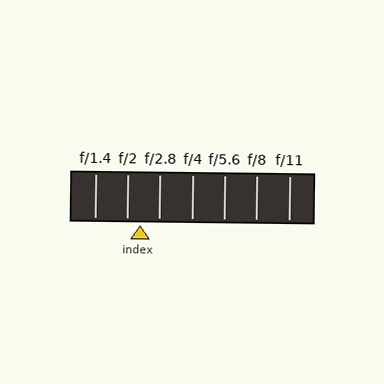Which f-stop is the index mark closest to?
The index mark is closest to f/2.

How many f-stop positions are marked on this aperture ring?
There are 7 f-stop positions marked.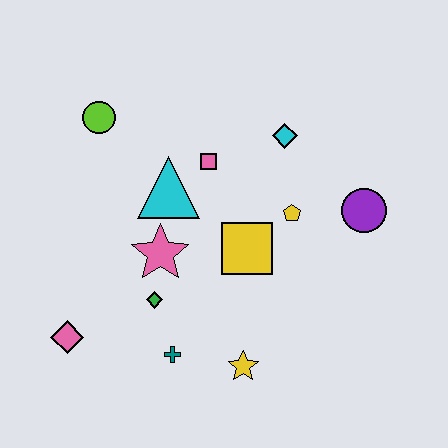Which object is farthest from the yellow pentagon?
The pink diamond is farthest from the yellow pentagon.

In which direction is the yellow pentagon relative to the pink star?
The yellow pentagon is to the right of the pink star.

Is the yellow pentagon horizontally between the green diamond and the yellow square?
No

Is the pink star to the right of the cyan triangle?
No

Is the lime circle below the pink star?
No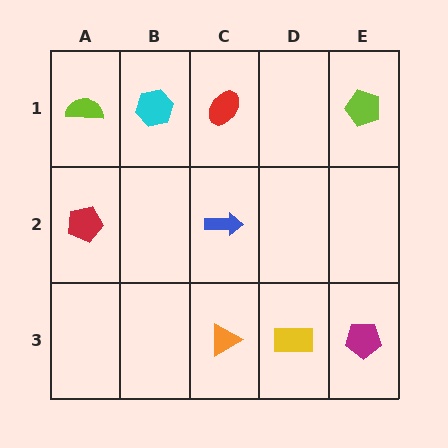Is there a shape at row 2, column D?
No, that cell is empty.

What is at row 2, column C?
A blue arrow.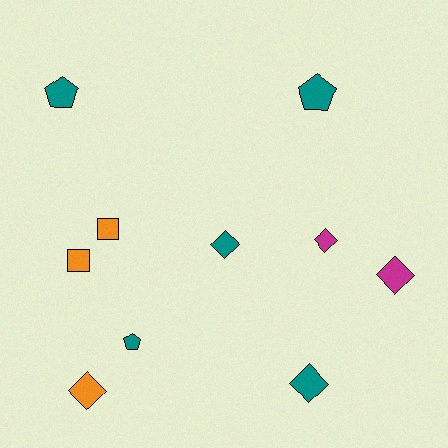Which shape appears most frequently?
Diamond, with 5 objects.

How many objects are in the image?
There are 10 objects.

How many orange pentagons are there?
There are no orange pentagons.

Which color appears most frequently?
Teal, with 5 objects.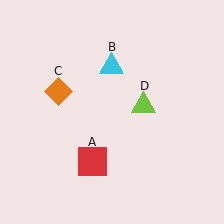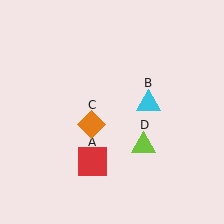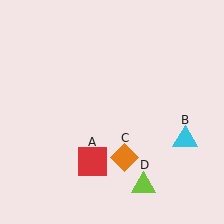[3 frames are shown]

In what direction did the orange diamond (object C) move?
The orange diamond (object C) moved down and to the right.